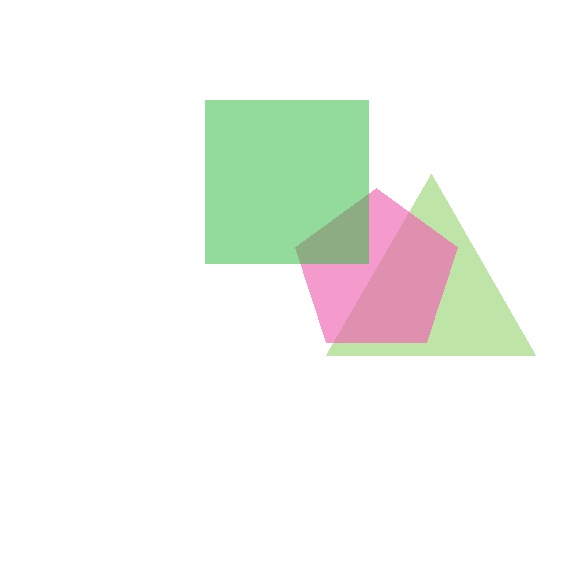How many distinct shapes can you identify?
There are 3 distinct shapes: a lime triangle, a pink pentagon, a green square.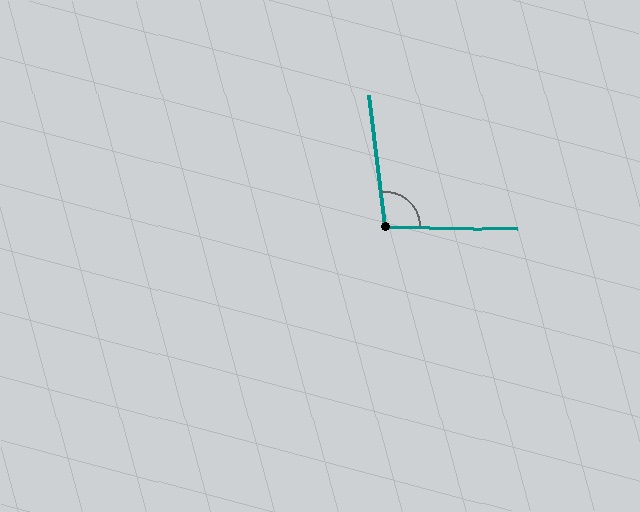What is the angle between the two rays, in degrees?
Approximately 98 degrees.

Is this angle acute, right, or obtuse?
It is obtuse.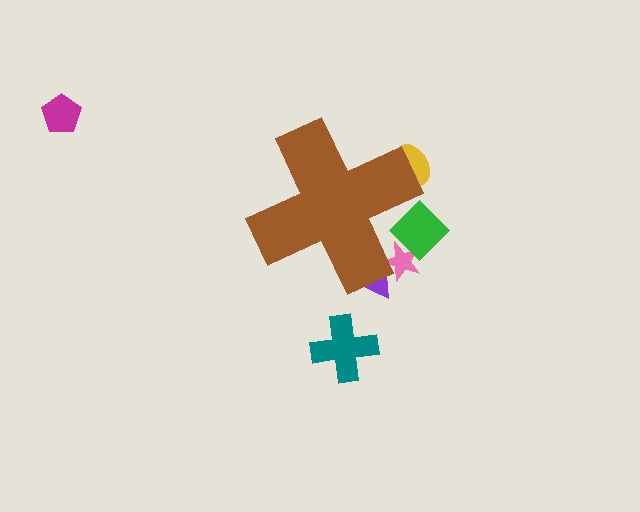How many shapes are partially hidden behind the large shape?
4 shapes are partially hidden.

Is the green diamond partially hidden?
Yes, the green diamond is partially hidden behind the brown cross.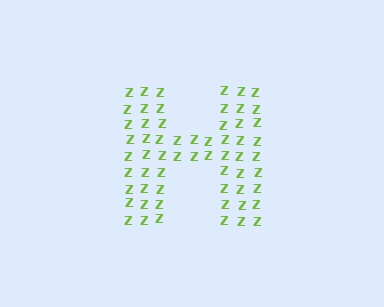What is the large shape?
The large shape is the letter H.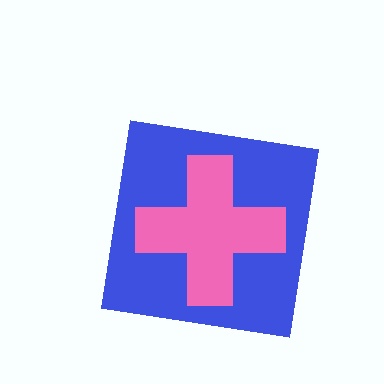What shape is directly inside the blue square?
The pink cross.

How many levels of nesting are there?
2.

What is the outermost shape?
The blue square.